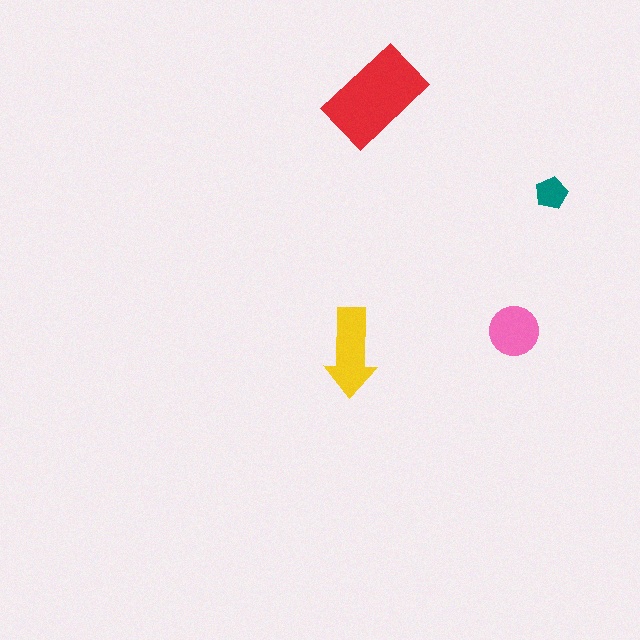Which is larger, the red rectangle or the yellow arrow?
The red rectangle.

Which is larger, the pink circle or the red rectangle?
The red rectangle.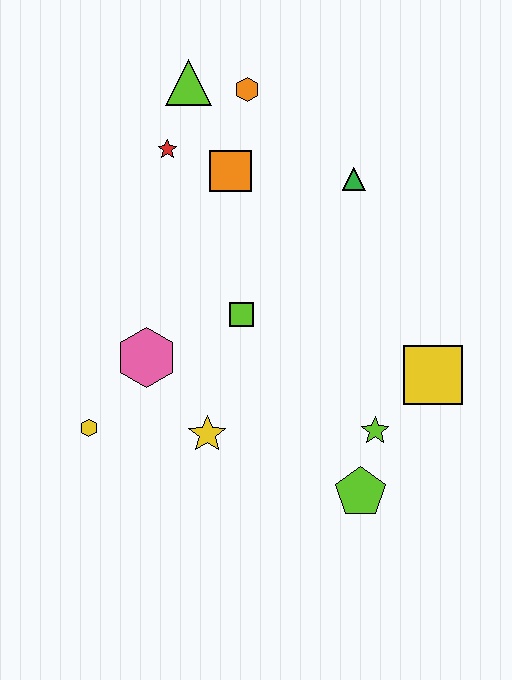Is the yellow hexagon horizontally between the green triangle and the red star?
No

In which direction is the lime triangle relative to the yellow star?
The lime triangle is above the yellow star.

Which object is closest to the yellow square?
The lime star is closest to the yellow square.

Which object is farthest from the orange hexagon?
The lime pentagon is farthest from the orange hexagon.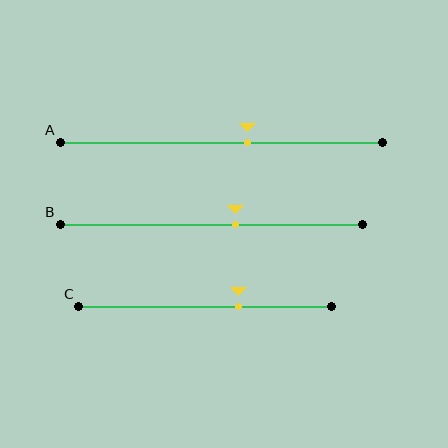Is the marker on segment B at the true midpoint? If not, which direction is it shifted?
No, the marker on segment B is shifted to the right by about 8% of the segment length.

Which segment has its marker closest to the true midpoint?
Segment A has its marker closest to the true midpoint.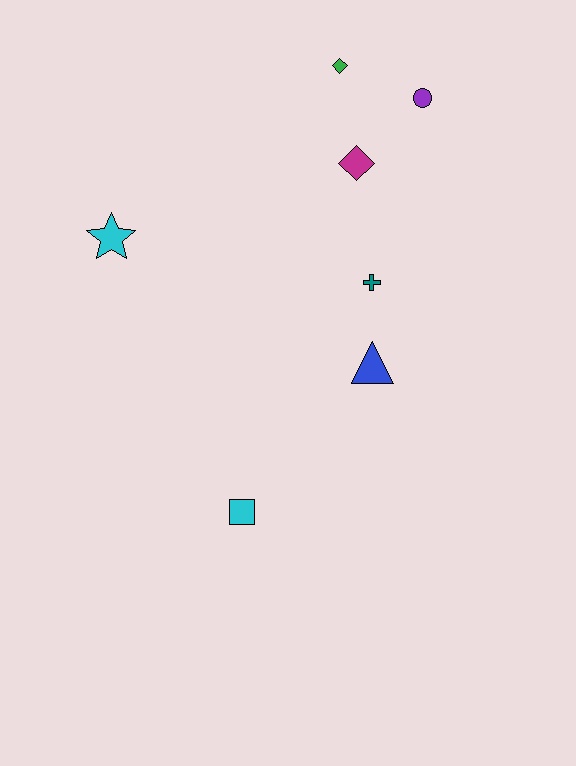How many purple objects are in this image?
There is 1 purple object.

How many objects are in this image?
There are 7 objects.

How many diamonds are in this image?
There are 2 diamonds.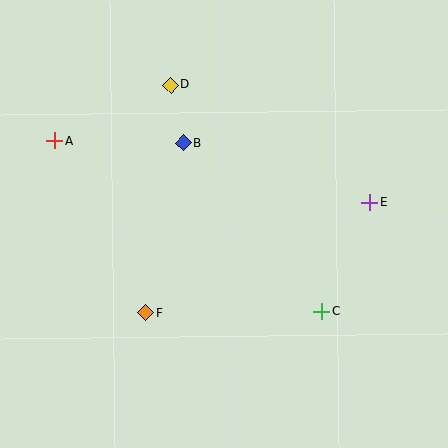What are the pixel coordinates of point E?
Point E is at (369, 203).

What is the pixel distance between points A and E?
The distance between A and E is 321 pixels.